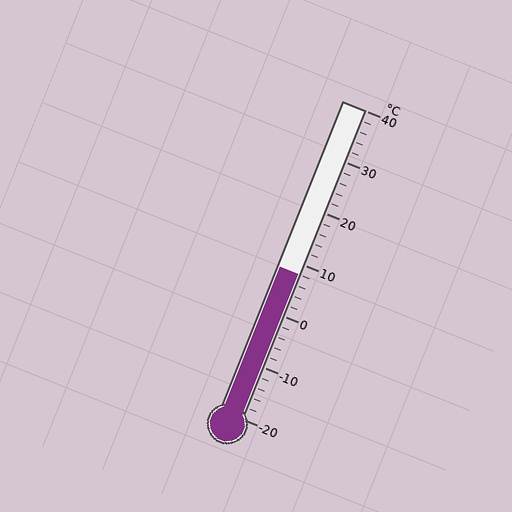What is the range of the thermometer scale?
The thermometer scale ranges from -20°C to 40°C.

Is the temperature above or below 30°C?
The temperature is below 30°C.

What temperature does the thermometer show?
The thermometer shows approximately 8°C.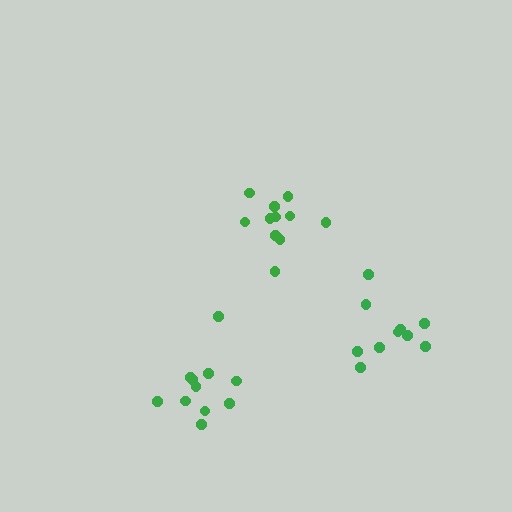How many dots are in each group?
Group 1: 11 dots, Group 2: 11 dots, Group 3: 10 dots (32 total).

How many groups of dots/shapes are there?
There are 3 groups.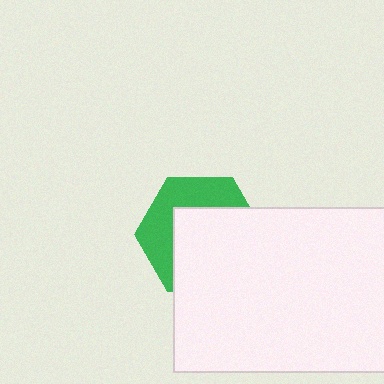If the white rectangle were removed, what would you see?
You would see the complete green hexagon.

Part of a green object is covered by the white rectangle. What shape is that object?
It is a hexagon.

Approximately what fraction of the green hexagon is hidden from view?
Roughly 59% of the green hexagon is hidden behind the white rectangle.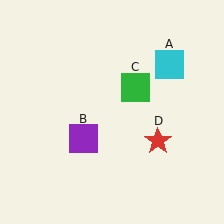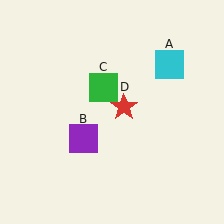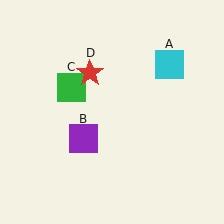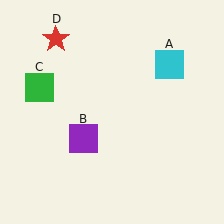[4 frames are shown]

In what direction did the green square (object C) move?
The green square (object C) moved left.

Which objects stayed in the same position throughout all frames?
Cyan square (object A) and purple square (object B) remained stationary.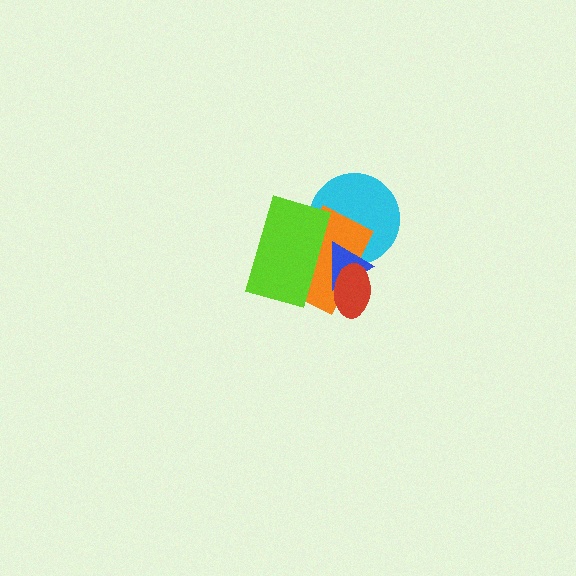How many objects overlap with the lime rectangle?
3 objects overlap with the lime rectangle.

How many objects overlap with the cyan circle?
3 objects overlap with the cyan circle.